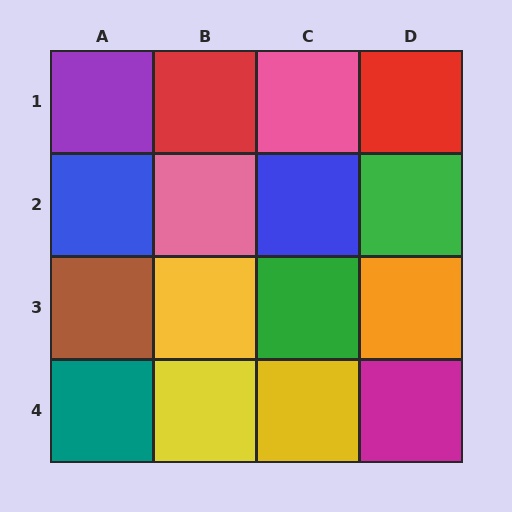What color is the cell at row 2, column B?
Pink.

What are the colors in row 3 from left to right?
Brown, yellow, green, orange.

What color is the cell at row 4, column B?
Yellow.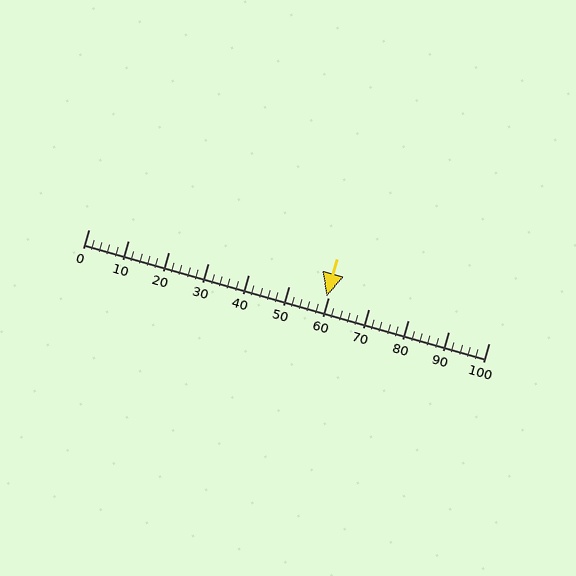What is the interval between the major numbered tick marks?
The major tick marks are spaced 10 units apart.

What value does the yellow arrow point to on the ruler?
The yellow arrow points to approximately 59.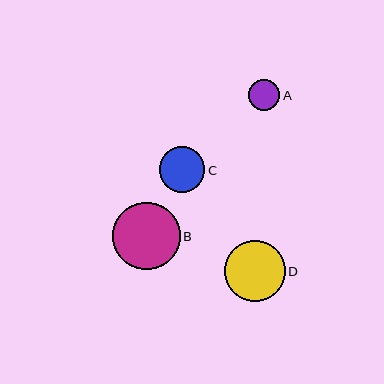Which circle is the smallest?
Circle A is the smallest with a size of approximately 31 pixels.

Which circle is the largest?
Circle B is the largest with a size of approximately 67 pixels.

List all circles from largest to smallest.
From largest to smallest: B, D, C, A.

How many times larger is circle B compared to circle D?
Circle B is approximately 1.1 times the size of circle D.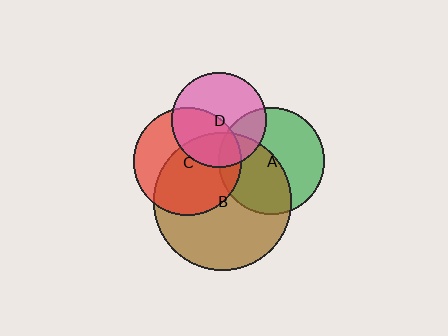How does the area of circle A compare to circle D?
Approximately 1.2 times.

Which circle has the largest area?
Circle B (brown).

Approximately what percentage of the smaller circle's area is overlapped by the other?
Approximately 40%.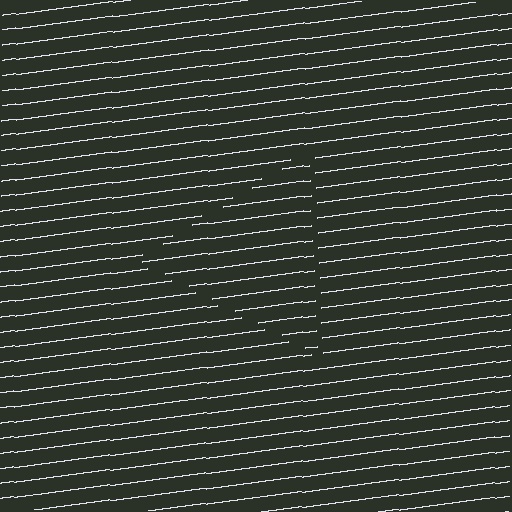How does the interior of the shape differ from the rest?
The interior of the shape contains the same grating, shifted by half a period — the contour is defined by the phase discontinuity where line-ends from the inner and outer gratings abut.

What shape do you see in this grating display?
An illusory triangle. The interior of the shape contains the same grating, shifted by half a period — the contour is defined by the phase discontinuity where line-ends from the inner and outer gratings abut.